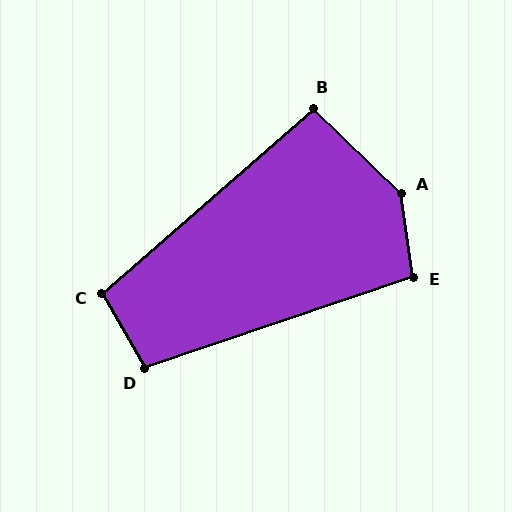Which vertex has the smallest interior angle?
B, at approximately 95 degrees.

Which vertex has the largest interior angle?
A, at approximately 142 degrees.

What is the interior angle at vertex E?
Approximately 101 degrees (obtuse).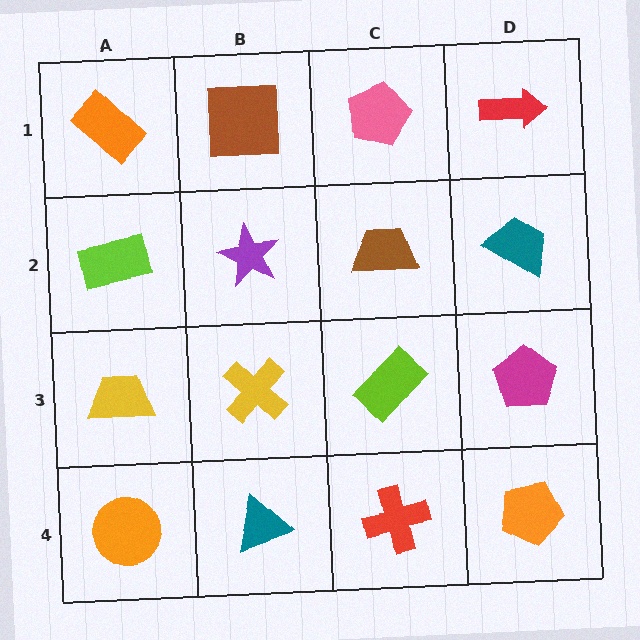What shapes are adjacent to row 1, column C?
A brown trapezoid (row 2, column C), a brown square (row 1, column B), a red arrow (row 1, column D).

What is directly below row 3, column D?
An orange pentagon.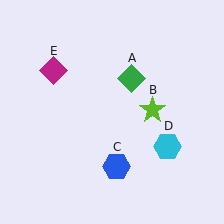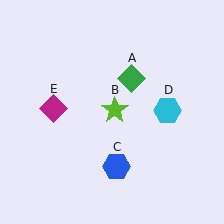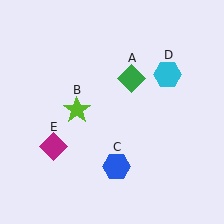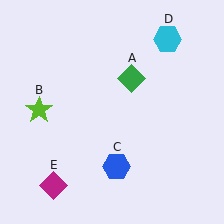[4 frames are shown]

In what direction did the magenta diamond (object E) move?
The magenta diamond (object E) moved down.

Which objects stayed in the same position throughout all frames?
Green diamond (object A) and blue hexagon (object C) remained stationary.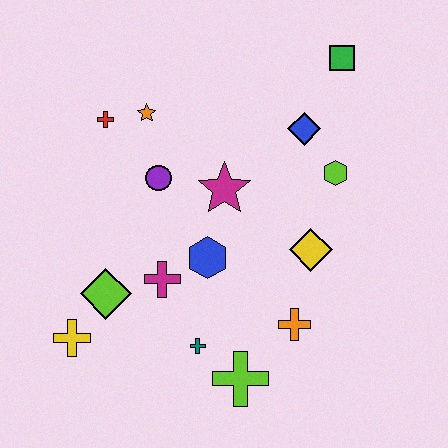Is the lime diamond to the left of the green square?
Yes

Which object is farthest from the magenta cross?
The green square is farthest from the magenta cross.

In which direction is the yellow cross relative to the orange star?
The yellow cross is below the orange star.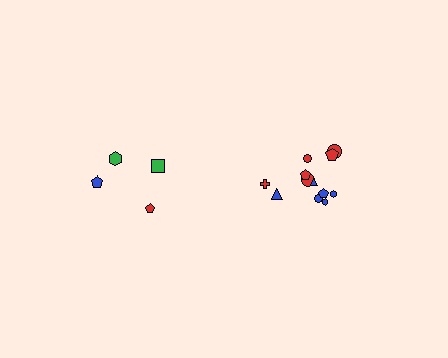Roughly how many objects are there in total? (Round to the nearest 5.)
Roughly 15 objects in total.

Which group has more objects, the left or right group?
The right group.